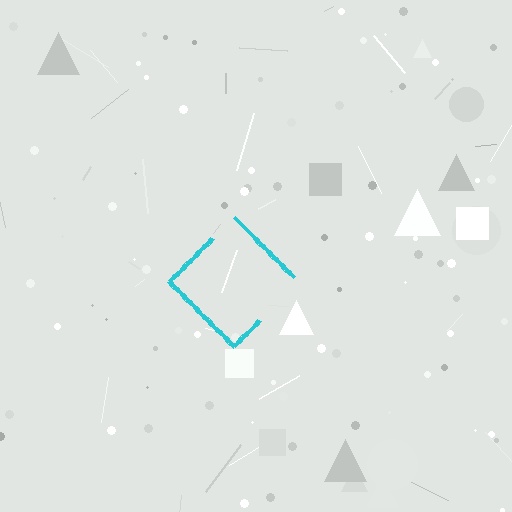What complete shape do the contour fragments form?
The contour fragments form a diamond.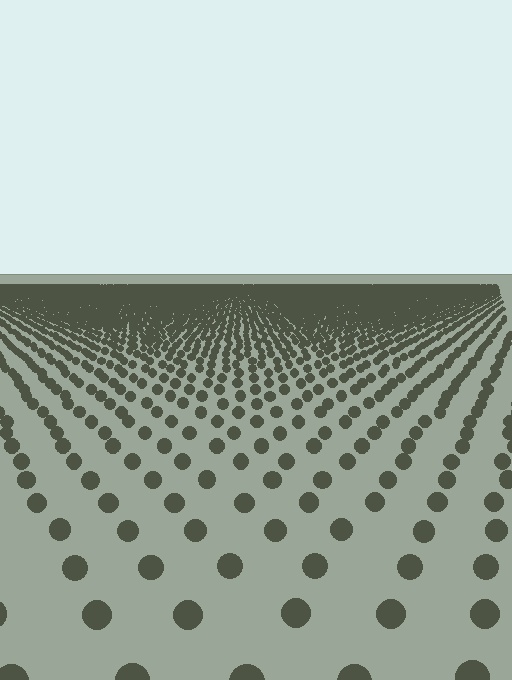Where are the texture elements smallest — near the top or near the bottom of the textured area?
Near the top.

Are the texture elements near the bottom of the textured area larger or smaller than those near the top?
Larger. Near the bottom, elements are closer to the viewer and appear at a bigger on-screen size.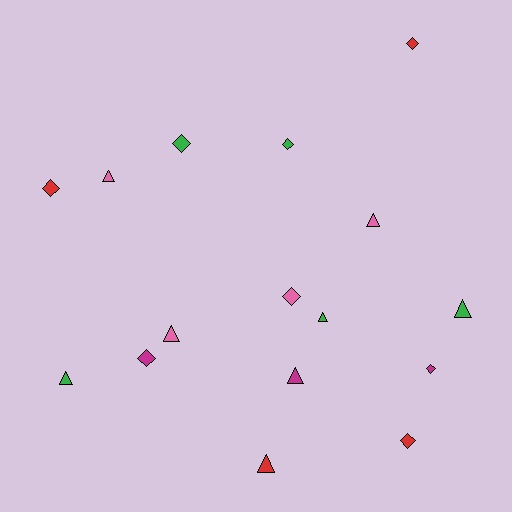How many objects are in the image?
There are 16 objects.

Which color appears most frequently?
Green, with 5 objects.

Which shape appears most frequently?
Diamond, with 8 objects.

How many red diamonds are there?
There are 3 red diamonds.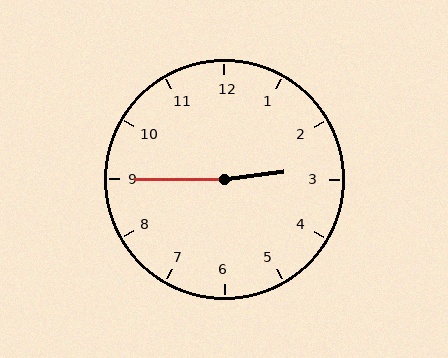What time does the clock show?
2:45.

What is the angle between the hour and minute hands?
Approximately 172 degrees.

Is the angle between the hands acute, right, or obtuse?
It is obtuse.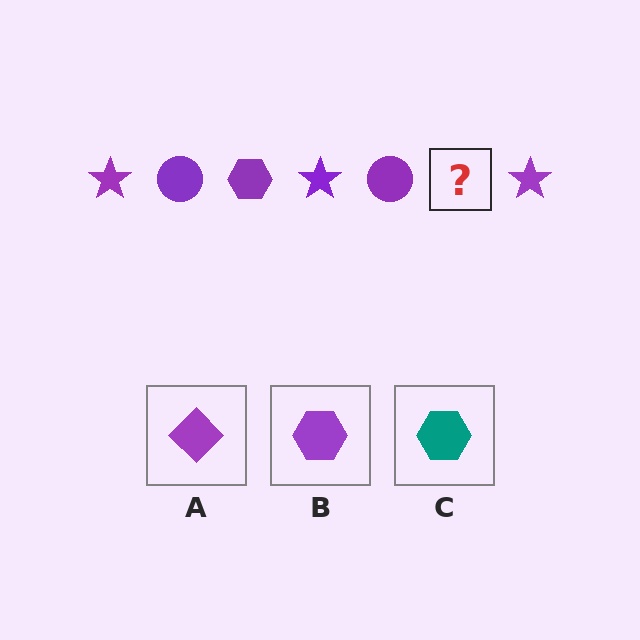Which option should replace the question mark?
Option B.